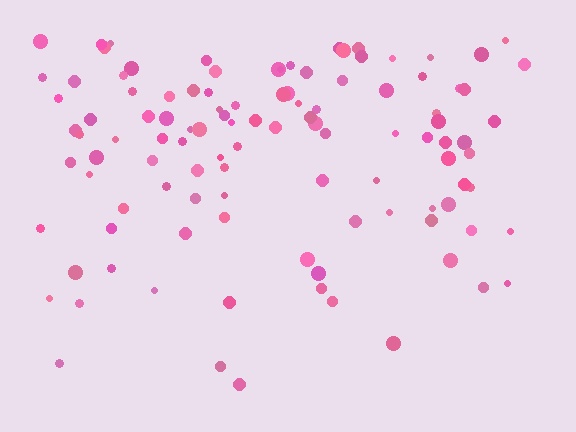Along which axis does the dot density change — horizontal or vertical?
Vertical.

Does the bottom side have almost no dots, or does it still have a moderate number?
Still a moderate number, just noticeably fewer than the top.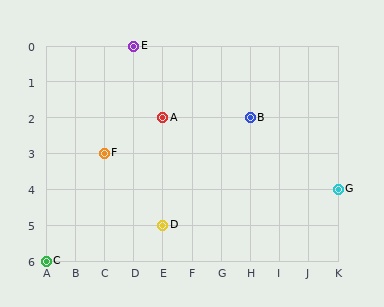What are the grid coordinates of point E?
Point E is at grid coordinates (D, 0).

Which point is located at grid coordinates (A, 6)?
Point C is at (A, 6).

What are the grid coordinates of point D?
Point D is at grid coordinates (E, 5).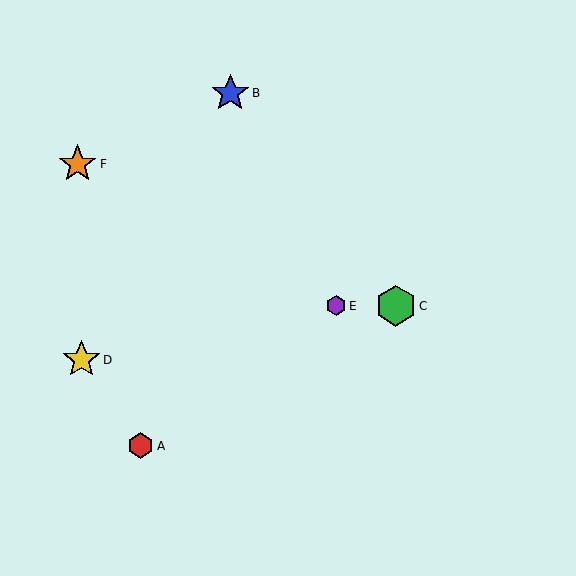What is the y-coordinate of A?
Object A is at y≈446.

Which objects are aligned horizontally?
Objects C, E are aligned horizontally.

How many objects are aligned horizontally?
2 objects (C, E) are aligned horizontally.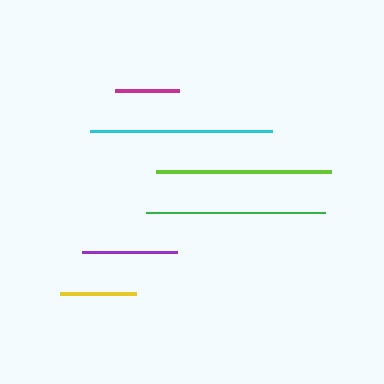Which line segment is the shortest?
The magenta line is the shortest at approximately 64 pixels.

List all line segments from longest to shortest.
From longest to shortest: cyan, green, lime, purple, yellow, magenta.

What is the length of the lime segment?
The lime segment is approximately 175 pixels long.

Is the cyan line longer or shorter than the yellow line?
The cyan line is longer than the yellow line.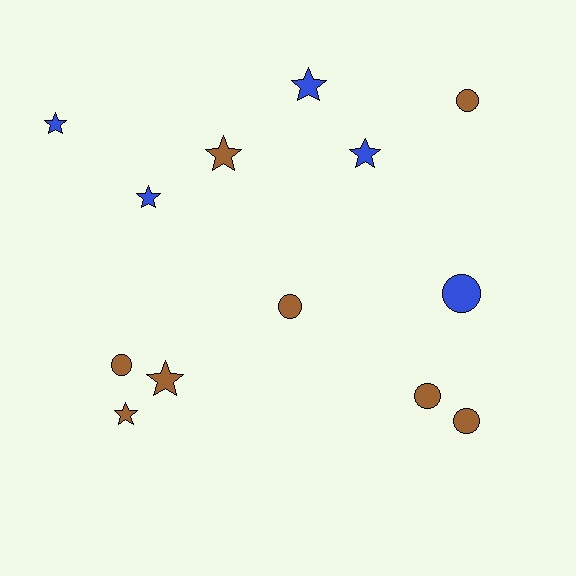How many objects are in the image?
There are 13 objects.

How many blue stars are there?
There are 4 blue stars.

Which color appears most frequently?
Brown, with 8 objects.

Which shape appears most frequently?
Star, with 7 objects.